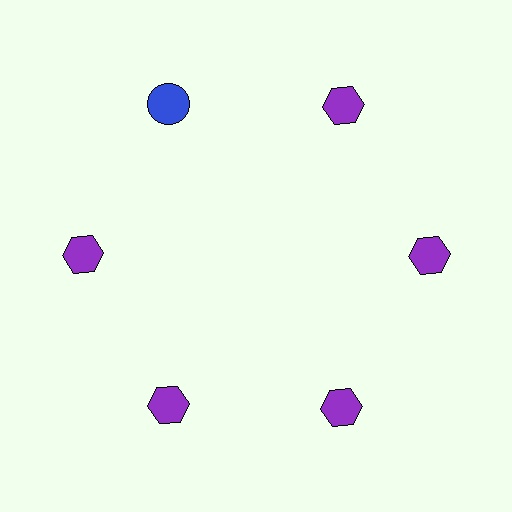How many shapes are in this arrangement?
There are 6 shapes arranged in a ring pattern.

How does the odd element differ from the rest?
It differs in both color (blue instead of purple) and shape (circle instead of hexagon).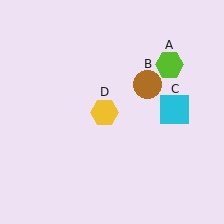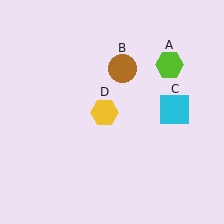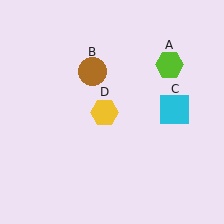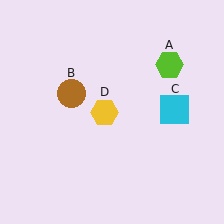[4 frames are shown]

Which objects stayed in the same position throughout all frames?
Lime hexagon (object A) and cyan square (object C) and yellow hexagon (object D) remained stationary.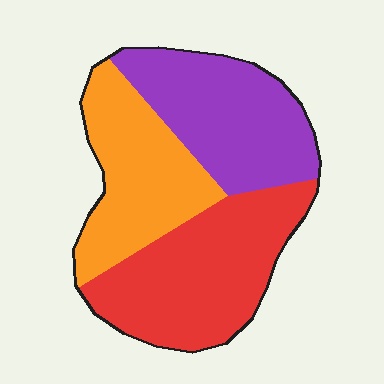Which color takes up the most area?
Red, at roughly 40%.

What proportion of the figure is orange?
Orange takes up about one third (1/3) of the figure.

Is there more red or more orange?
Red.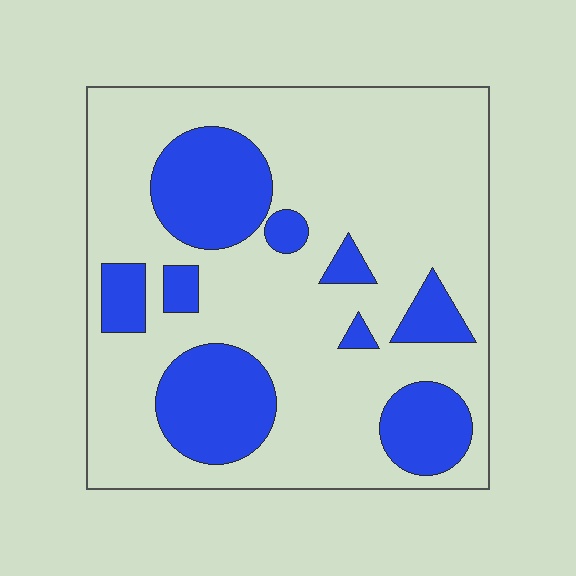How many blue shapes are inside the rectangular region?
9.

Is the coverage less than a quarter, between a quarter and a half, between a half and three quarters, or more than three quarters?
Between a quarter and a half.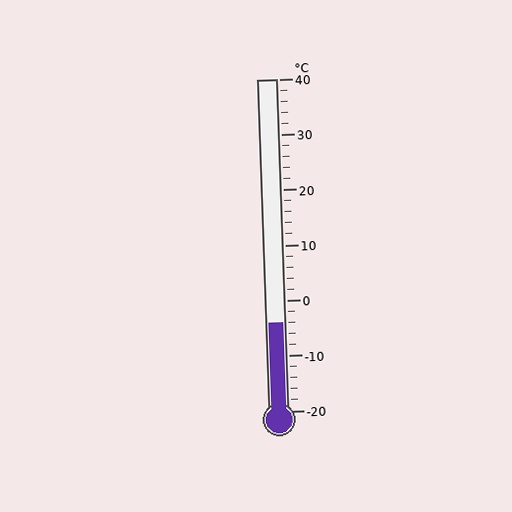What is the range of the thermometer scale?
The thermometer scale ranges from -20°C to 40°C.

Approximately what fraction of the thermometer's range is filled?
The thermometer is filled to approximately 25% of its range.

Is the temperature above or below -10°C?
The temperature is above -10°C.